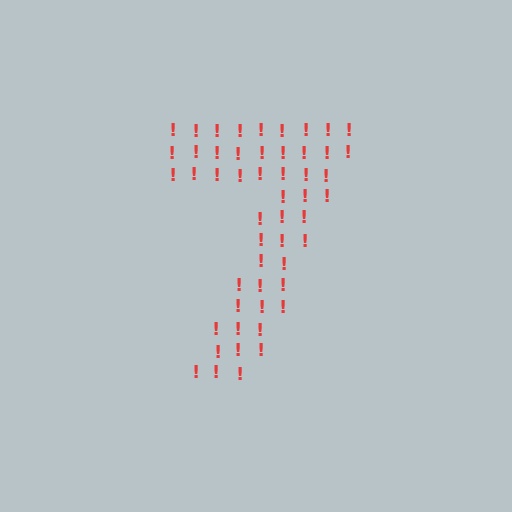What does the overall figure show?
The overall figure shows the digit 7.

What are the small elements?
The small elements are exclamation marks.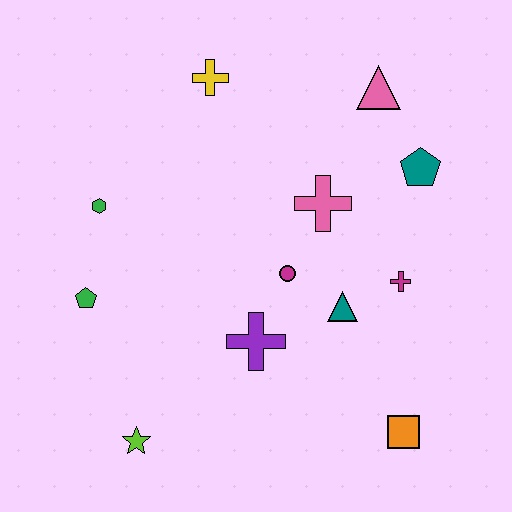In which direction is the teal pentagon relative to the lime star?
The teal pentagon is to the right of the lime star.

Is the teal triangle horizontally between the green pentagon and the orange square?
Yes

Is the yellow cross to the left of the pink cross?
Yes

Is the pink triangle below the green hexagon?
No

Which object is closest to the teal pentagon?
The pink triangle is closest to the teal pentagon.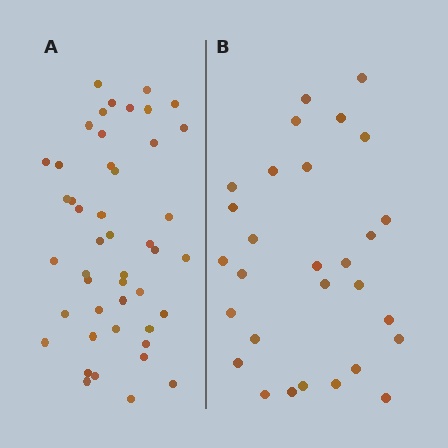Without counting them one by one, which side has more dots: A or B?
Region A (the left region) has more dots.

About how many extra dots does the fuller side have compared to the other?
Region A has approximately 15 more dots than region B.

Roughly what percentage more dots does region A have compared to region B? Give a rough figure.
About 60% more.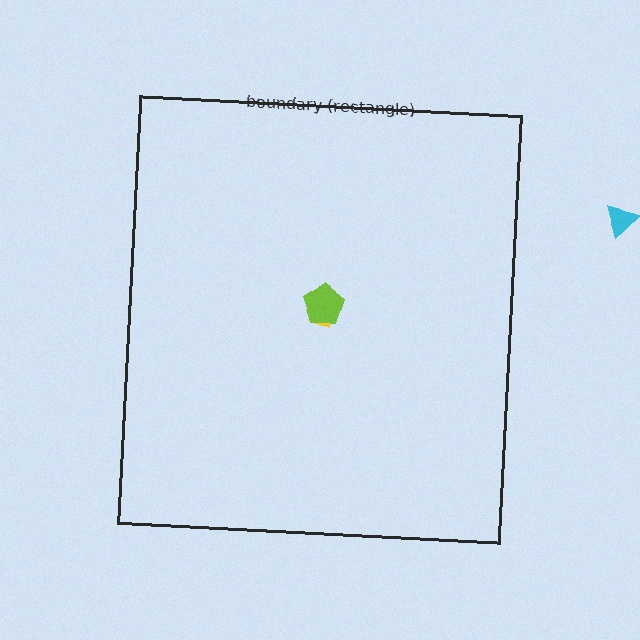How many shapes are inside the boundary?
2 inside, 1 outside.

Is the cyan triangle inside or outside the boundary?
Outside.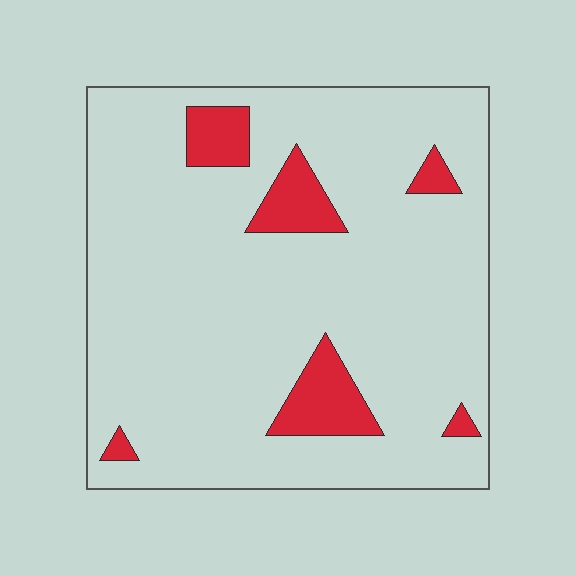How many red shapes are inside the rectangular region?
6.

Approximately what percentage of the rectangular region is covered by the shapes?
Approximately 10%.